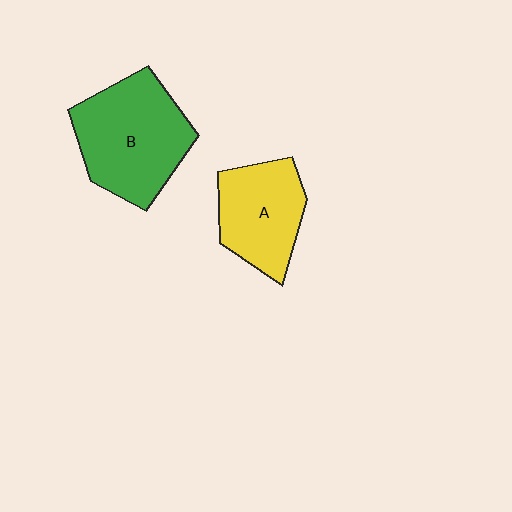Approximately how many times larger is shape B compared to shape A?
Approximately 1.4 times.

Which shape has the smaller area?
Shape A (yellow).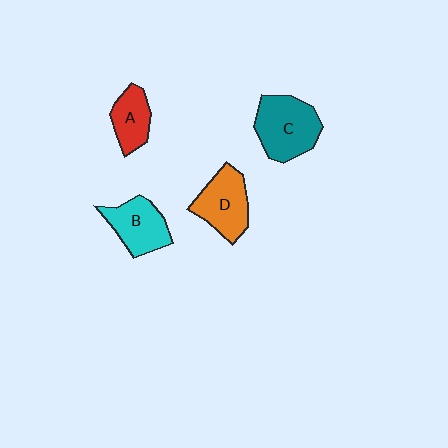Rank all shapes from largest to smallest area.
From largest to smallest: C (teal), D (orange), B (cyan), A (red).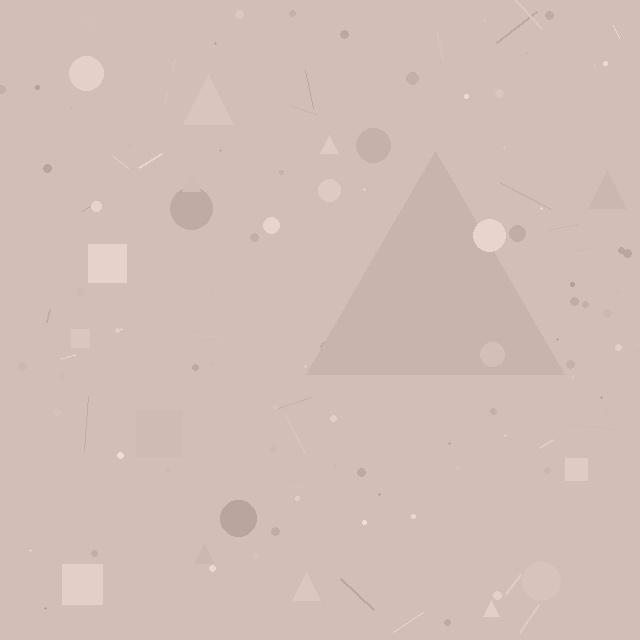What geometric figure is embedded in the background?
A triangle is embedded in the background.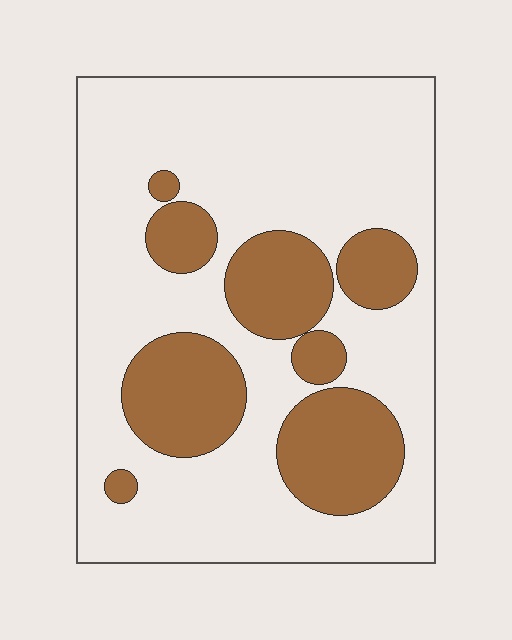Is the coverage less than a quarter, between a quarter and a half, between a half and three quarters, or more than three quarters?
Between a quarter and a half.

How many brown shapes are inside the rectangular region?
8.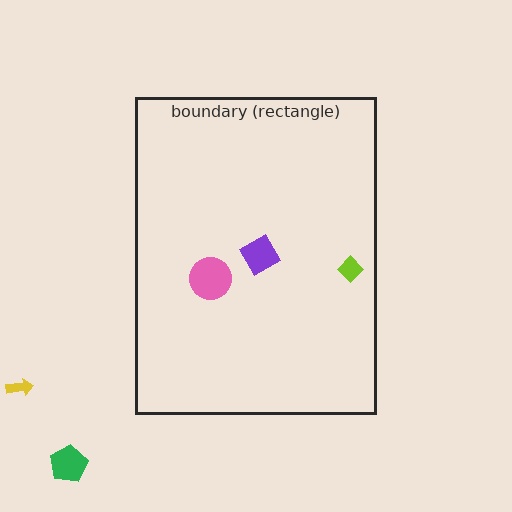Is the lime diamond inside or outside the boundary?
Inside.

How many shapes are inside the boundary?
3 inside, 2 outside.